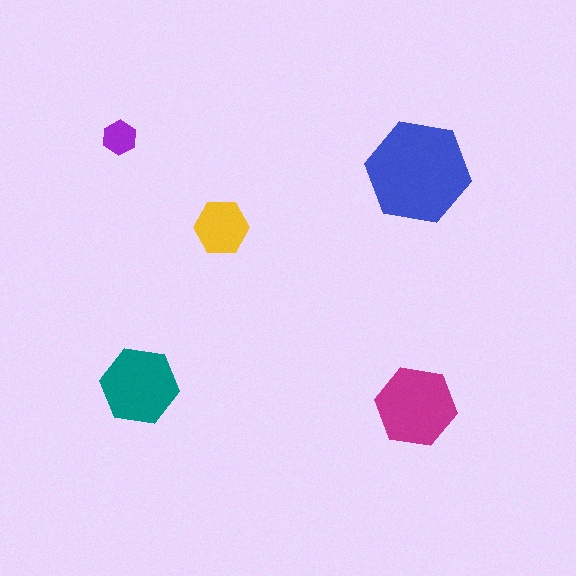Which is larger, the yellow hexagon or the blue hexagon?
The blue one.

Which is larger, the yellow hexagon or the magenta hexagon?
The magenta one.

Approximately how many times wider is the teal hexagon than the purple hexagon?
About 2.5 times wider.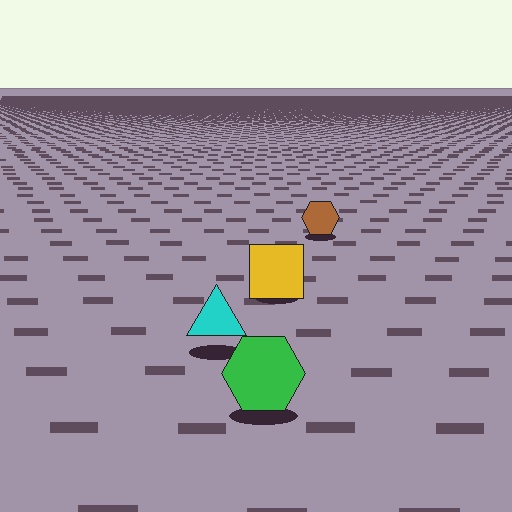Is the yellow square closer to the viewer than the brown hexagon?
Yes. The yellow square is closer — you can tell from the texture gradient: the ground texture is coarser near it.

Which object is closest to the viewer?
The green hexagon is closest. The texture marks near it are larger and more spread out.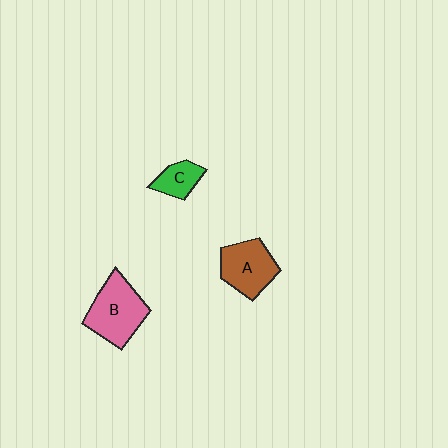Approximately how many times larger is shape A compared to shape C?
Approximately 1.8 times.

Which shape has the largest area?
Shape B (pink).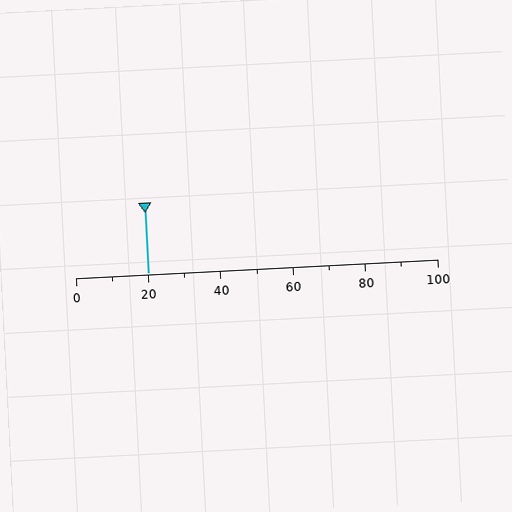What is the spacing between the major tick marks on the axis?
The major ticks are spaced 20 apart.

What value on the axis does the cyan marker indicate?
The marker indicates approximately 20.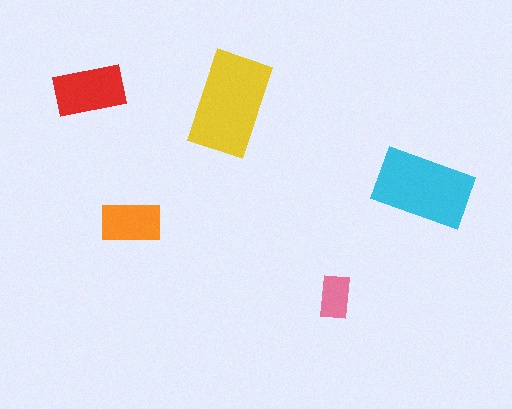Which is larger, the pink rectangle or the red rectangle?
The red one.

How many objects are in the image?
There are 5 objects in the image.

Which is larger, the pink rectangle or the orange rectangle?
The orange one.